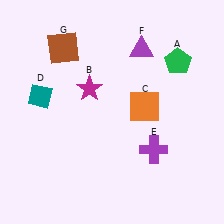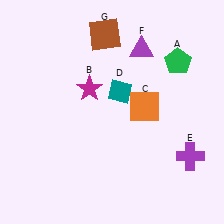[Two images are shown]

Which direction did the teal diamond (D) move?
The teal diamond (D) moved right.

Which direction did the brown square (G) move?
The brown square (G) moved right.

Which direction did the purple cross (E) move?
The purple cross (E) moved right.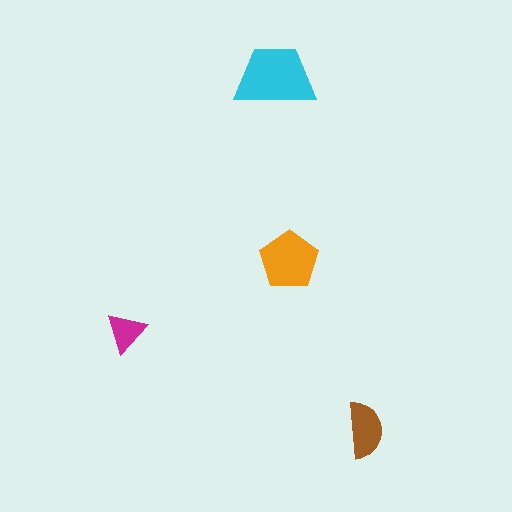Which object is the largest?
The cyan trapezoid.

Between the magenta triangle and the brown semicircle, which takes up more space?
The brown semicircle.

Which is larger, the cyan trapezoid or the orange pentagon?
The cyan trapezoid.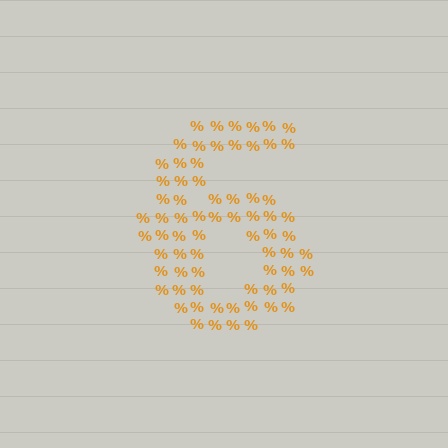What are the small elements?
The small elements are percent signs.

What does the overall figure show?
The overall figure shows the digit 6.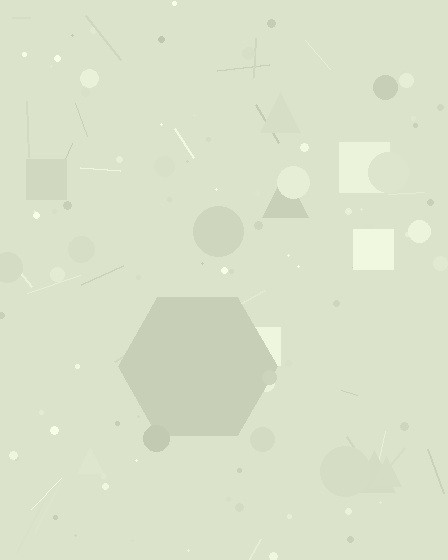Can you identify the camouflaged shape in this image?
The camouflaged shape is a hexagon.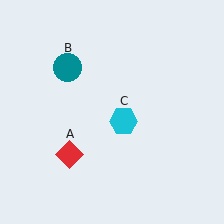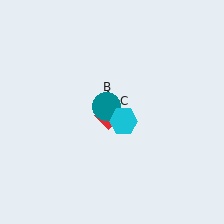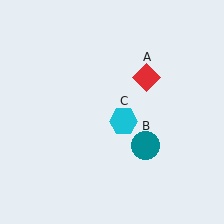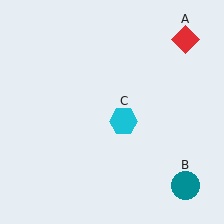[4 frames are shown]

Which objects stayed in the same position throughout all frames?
Cyan hexagon (object C) remained stationary.